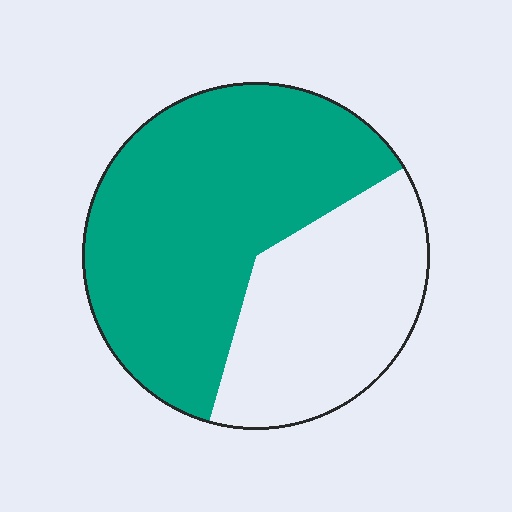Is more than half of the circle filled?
Yes.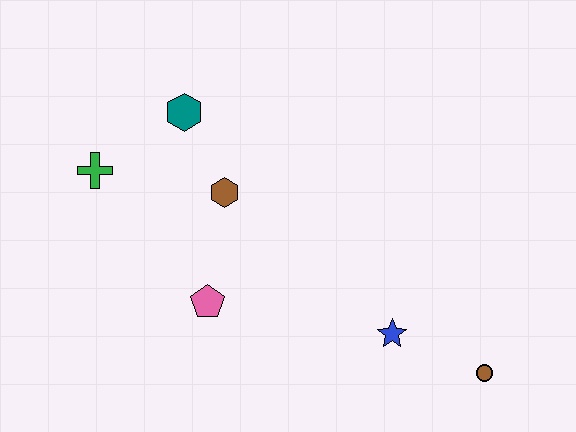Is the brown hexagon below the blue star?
No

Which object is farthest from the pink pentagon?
The brown circle is farthest from the pink pentagon.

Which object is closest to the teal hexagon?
The brown hexagon is closest to the teal hexagon.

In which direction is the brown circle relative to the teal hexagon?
The brown circle is to the right of the teal hexagon.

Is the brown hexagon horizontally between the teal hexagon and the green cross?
No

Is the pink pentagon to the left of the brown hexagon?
Yes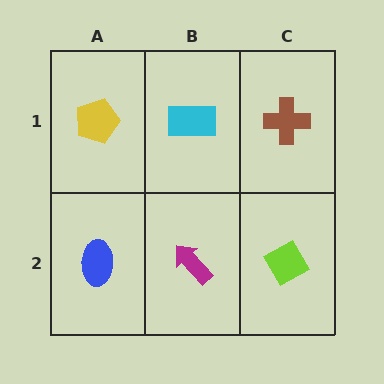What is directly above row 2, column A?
A yellow pentagon.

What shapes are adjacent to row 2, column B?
A cyan rectangle (row 1, column B), a blue ellipse (row 2, column A), a lime diamond (row 2, column C).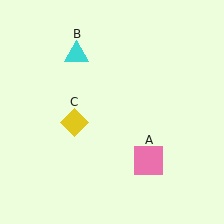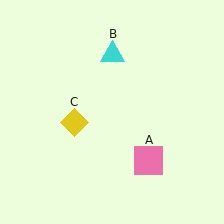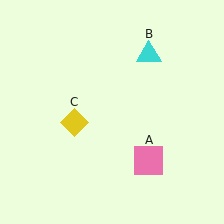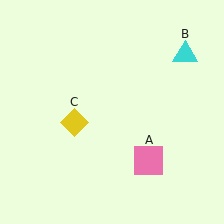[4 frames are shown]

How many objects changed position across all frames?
1 object changed position: cyan triangle (object B).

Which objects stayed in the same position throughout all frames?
Pink square (object A) and yellow diamond (object C) remained stationary.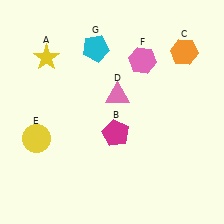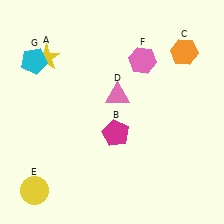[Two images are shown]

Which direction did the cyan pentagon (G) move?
The cyan pentagon (G) moved left.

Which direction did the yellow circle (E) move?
The yellow circle (E) moved down.